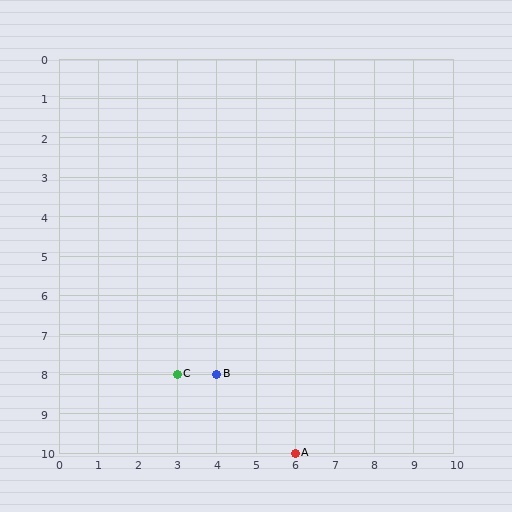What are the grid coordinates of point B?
Point B is at grid coordinates (4, 8).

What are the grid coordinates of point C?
Point C is at grid coordinates (3, 8).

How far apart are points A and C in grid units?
Points A and C are 3 columns and 2 rows apart (about 3.6 grid units diagonally).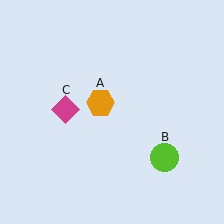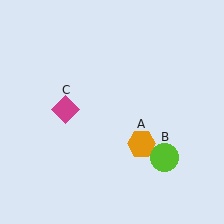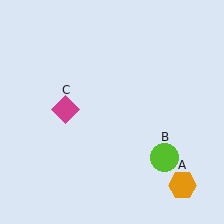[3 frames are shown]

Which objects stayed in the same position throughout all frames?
Lime circle (object B) and magenta diamond (object C) remained stationary.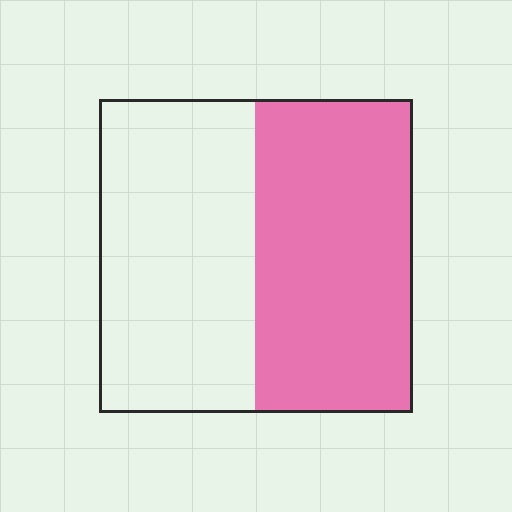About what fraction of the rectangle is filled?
About one half (1/2).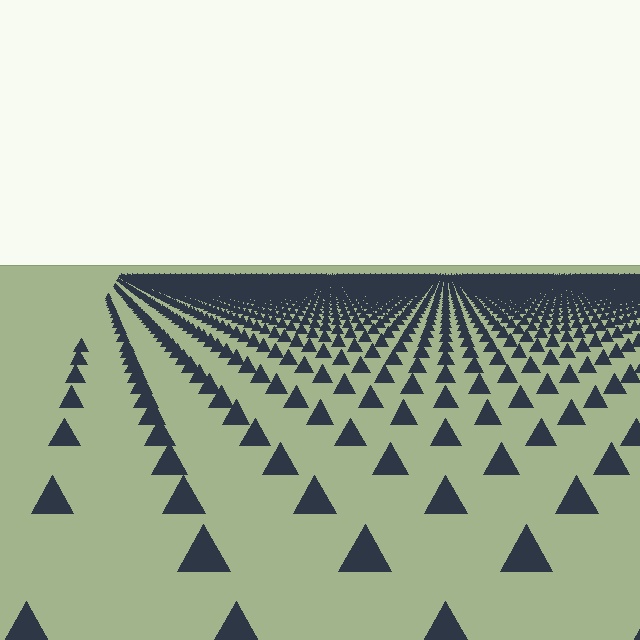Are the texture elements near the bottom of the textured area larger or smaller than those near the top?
Larger. Near the bottom, elements are closer to the viewer and appear at a bigger on-screen size.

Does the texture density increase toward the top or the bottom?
Density increases toward the top.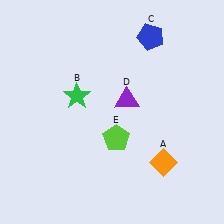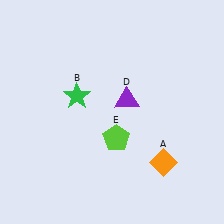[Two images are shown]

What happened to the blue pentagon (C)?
The blue pentagon (C) was removed in Image 2. It was in the top-right area of Image 1.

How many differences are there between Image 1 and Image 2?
There is 1 difference between the two images.